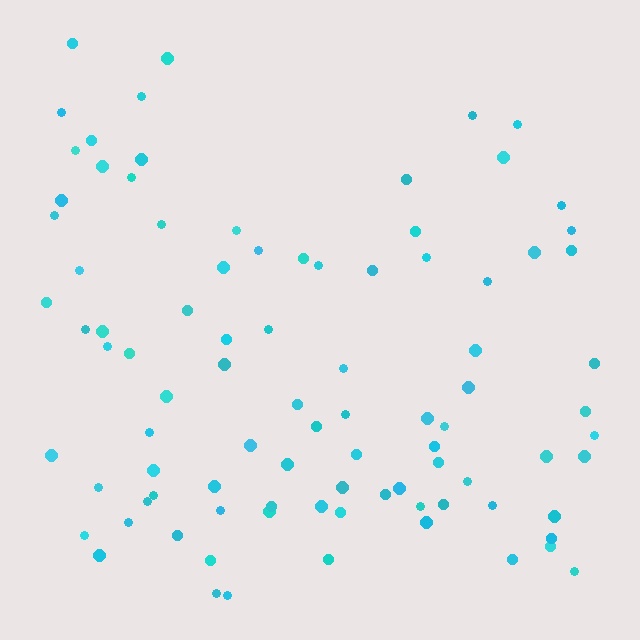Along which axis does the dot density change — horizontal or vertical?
Vertical.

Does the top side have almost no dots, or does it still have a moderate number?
Still a moderate number, just noticeably fewer than the bottom.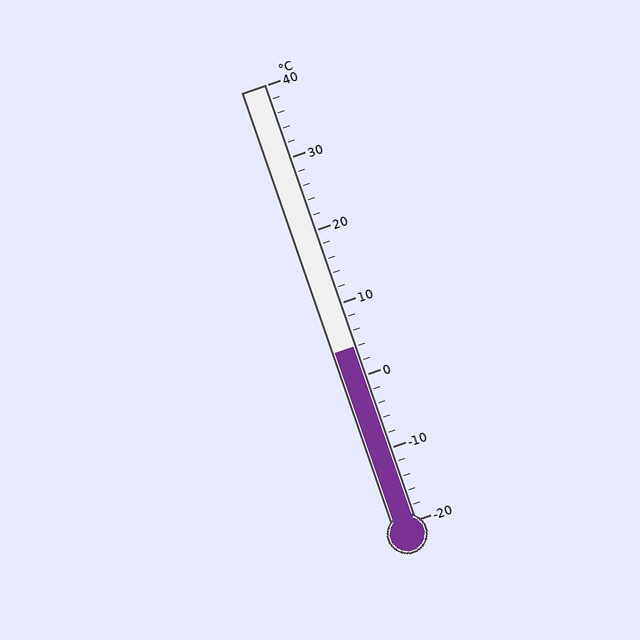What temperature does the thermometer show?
The thermometer shows approximately 4°C.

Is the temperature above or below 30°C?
The temperature is below 30°C.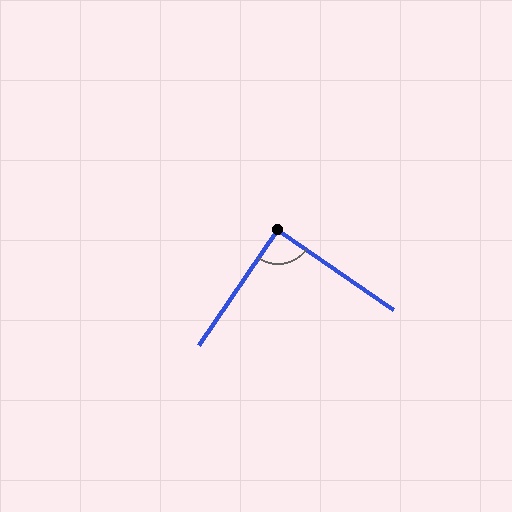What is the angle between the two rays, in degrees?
Approximately 90 degrees.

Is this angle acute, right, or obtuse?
It is approximately a right angle.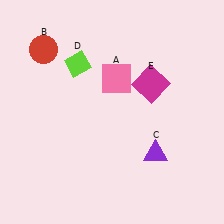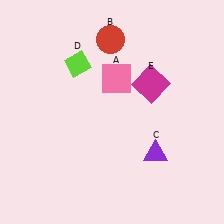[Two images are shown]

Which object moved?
The red circle (B) moved right.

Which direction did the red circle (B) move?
The red circle (B) moved right.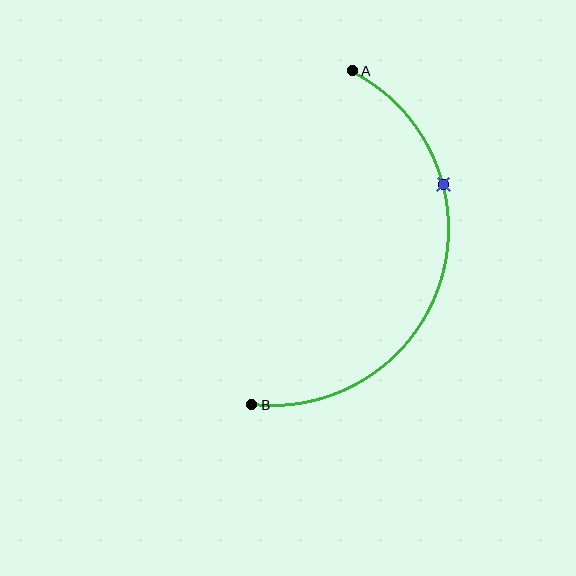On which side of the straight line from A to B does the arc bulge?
The arc bulges to the right of the straight line connecting A and B.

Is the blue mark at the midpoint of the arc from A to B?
No. The blue mark lies on the arc but is closer to endpoint A. The arc midpoint would be at the point on the curve equidistant along the arc from both A and B.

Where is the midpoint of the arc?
The arc midpoint is the point on the curve farthest from the straight line joining A and B. It sits to the right of that line.